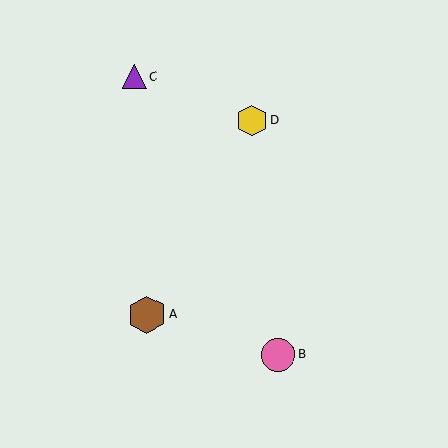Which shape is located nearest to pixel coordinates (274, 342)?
The pink circle (labeled B) at (278, 355) is nearest to that location.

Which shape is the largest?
The brown hexagon (labeled A) is the largest.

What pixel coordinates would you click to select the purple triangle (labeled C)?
Click at (134, 76) to select the purple triangle C.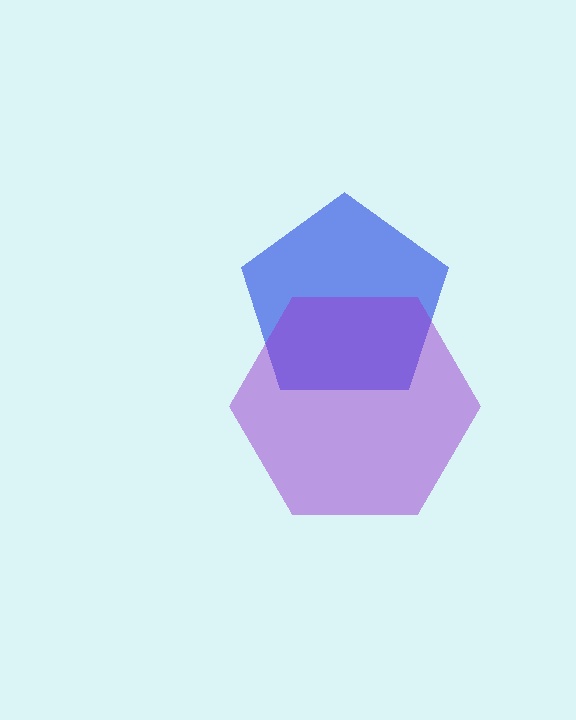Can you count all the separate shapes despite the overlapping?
Yes, there are 2 separate shapes.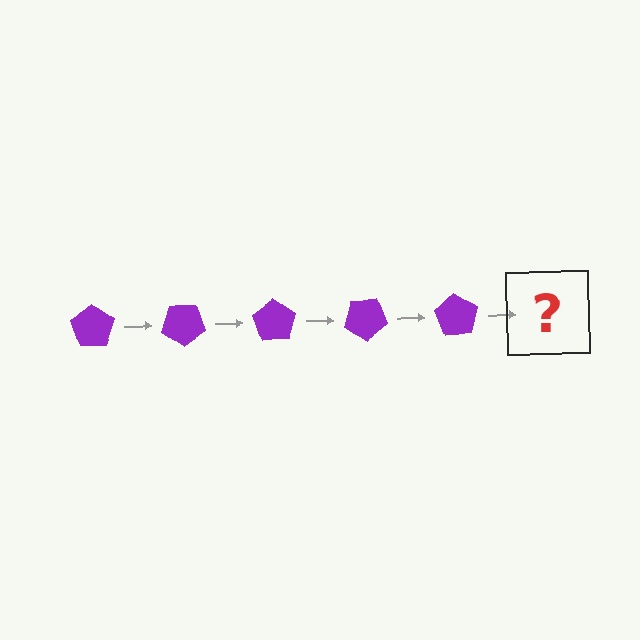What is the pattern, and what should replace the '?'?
The pattern is that the pentagon rotates 35 degrees each step. The '?' should be a purple pentagon rotated 175 degrees.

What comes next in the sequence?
The next element should be a purple pentagon rotated 175 degrees.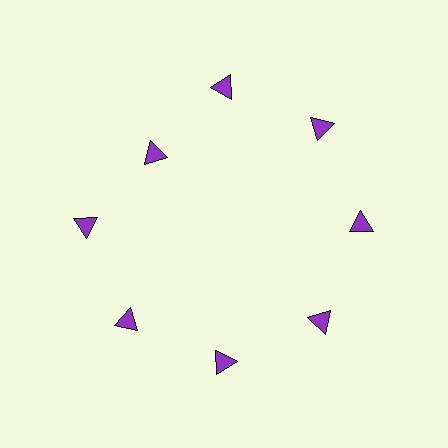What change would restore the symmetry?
The symmetry would be restored by moving it outward, back onto the ring so that all 8 triangles sit at equal angles and equal distance from the center.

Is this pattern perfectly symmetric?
No. The 8 purple triangles are arranged in a ring, but one element near the 10 o'clock position is pulled inward toward the center, breaking the 8-fold rotational symmetry.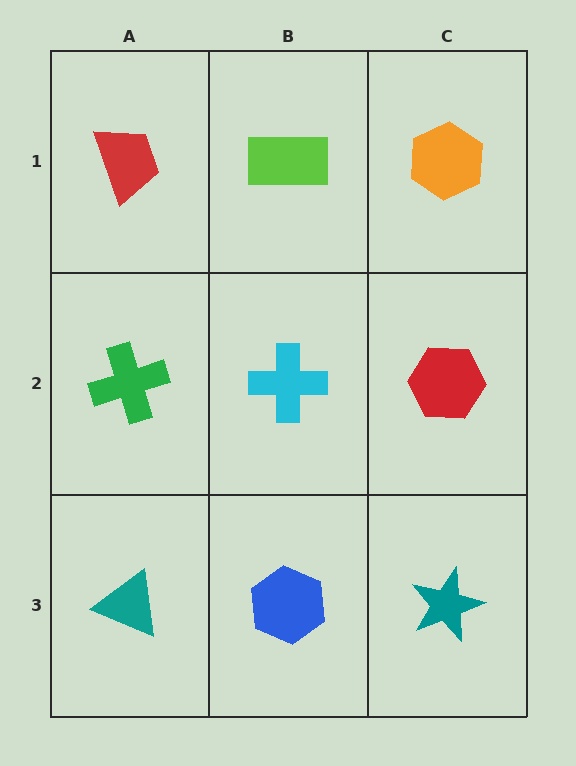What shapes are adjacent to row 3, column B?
A cyan cross (row 2, column B), a teal triangle (row 3, column A), a teal star (row 3, column C).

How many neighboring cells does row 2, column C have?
3.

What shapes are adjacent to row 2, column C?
An orange hexagon (row 1, column C), a teal star (row 3, column C), a cyan cross (row 2, column B).